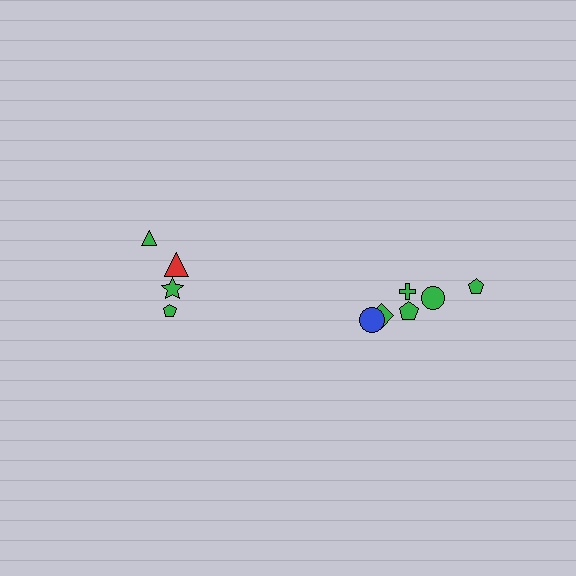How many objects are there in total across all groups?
There are 10 objects.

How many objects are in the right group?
There are 6 objects.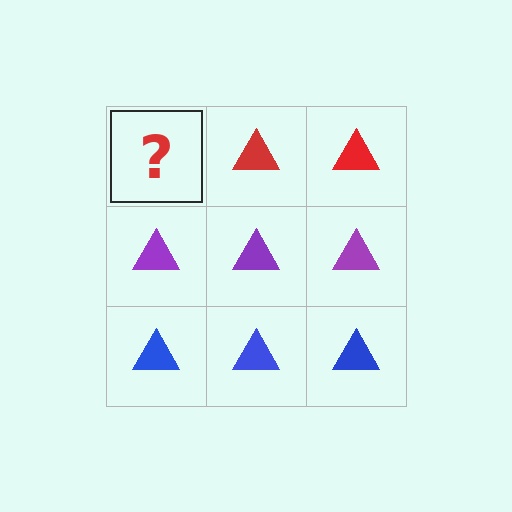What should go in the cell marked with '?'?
The missing cell should contain a red triangle.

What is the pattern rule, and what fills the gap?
The rule is that each row has a consistent color. The gap should be filled with a red triangle.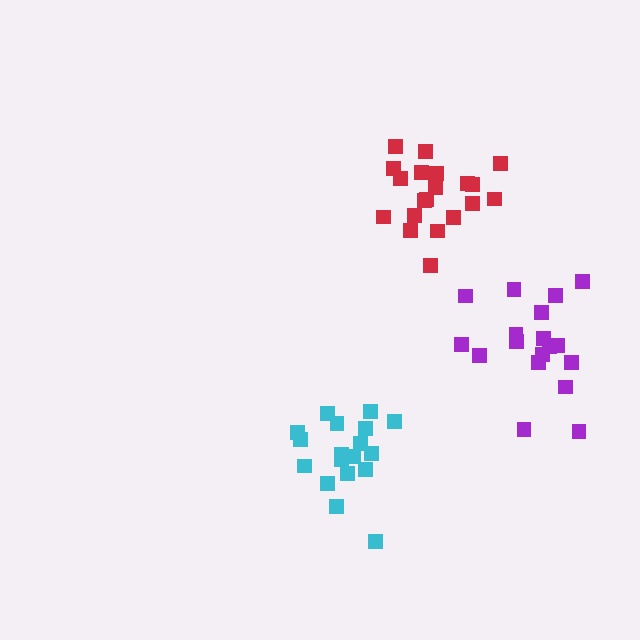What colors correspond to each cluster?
The clusters are colored: purple, red, cyan.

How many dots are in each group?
Group 1: 18 dots, Group 2: 20 dots, Group 3: 18 dots (56 total).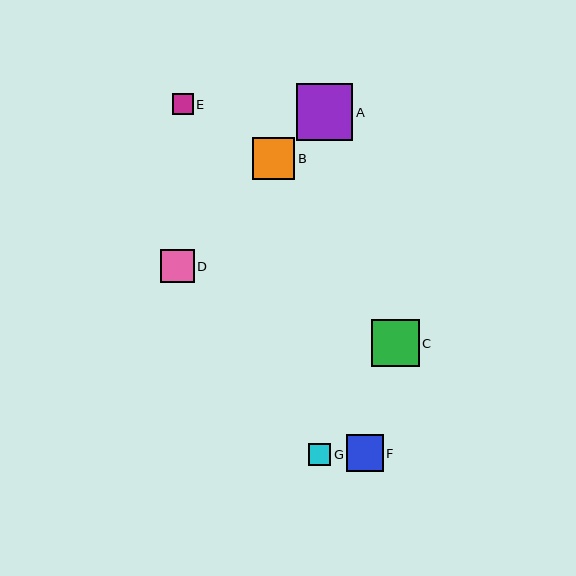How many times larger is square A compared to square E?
Square A is approximately 2.7 times the size of square E.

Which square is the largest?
Square A is the largest with a size of approximately 57 pixels.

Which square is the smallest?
Square E is the smallest with a size of approximately 21 pixels.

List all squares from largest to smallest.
From largest to smallest: A, C, B, F, D, G, E.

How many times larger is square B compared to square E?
Square B is approximately 2.0 times the size of square E.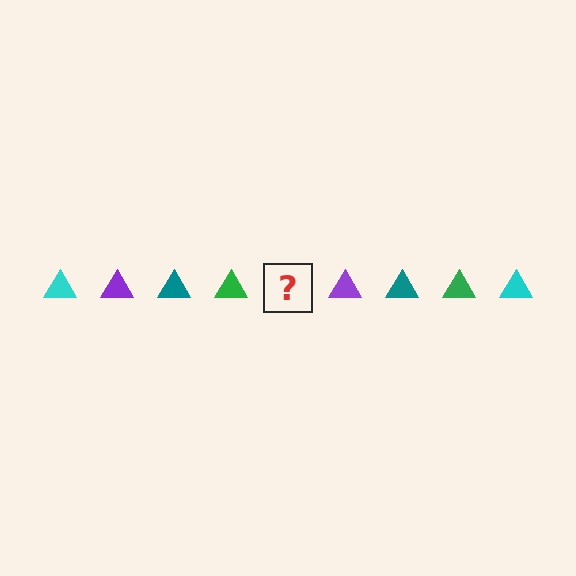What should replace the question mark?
The question mark should be replaced with a cyan triangle.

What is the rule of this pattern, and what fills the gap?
The rule is that the pattern cycles through cyan, purple, teal, green triangles. The gap should be filled with a cyan triangle.